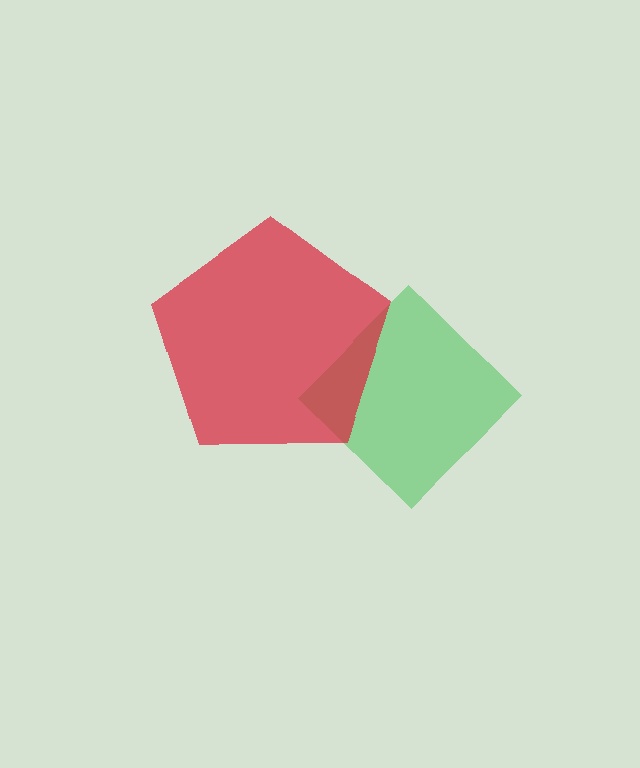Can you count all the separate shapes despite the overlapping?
Yes, there are 2 separate shapes.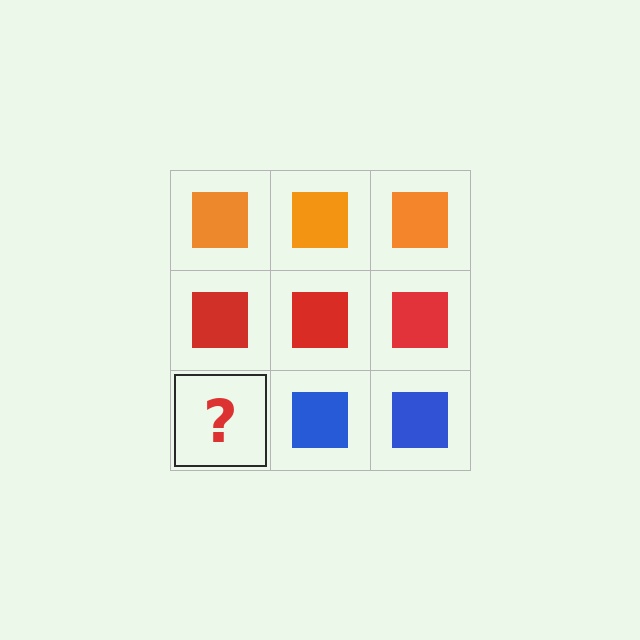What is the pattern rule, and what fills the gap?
The rule is that each row has a consistent color. The gap should be filled with a blue square.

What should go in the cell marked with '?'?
The missing cell should contain a blue square.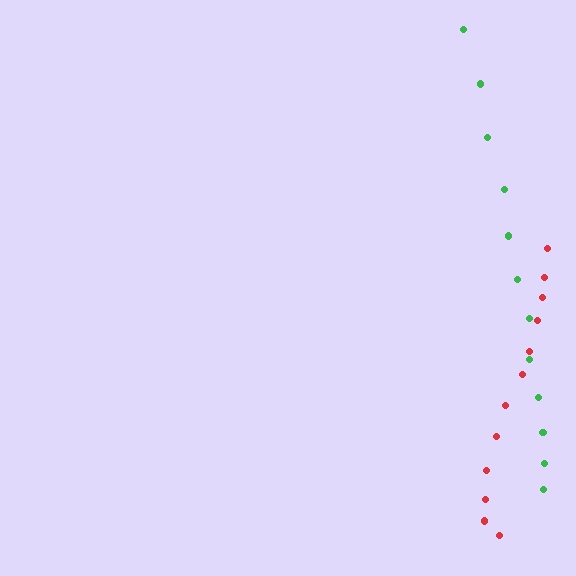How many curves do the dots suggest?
There are 2 distinct paths.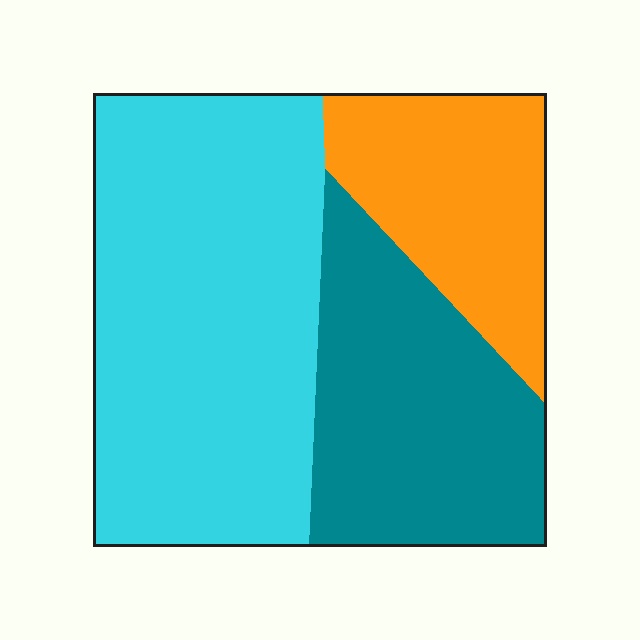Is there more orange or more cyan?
Cyan.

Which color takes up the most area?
Cyan, at roughly 50%.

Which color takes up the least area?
Orange, at roughly 20%.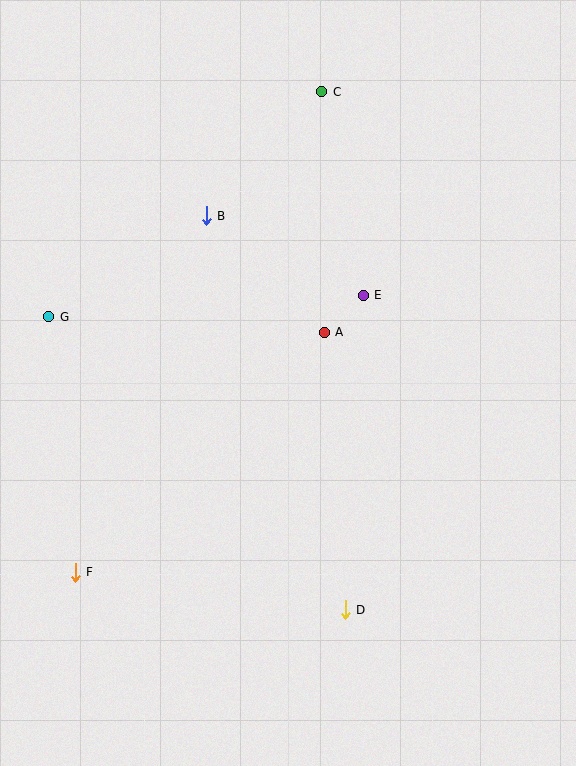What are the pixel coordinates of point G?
Point G is at (49, 317).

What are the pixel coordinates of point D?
Point D is at (345, 610).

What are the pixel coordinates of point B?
Point B is at (206, 216).